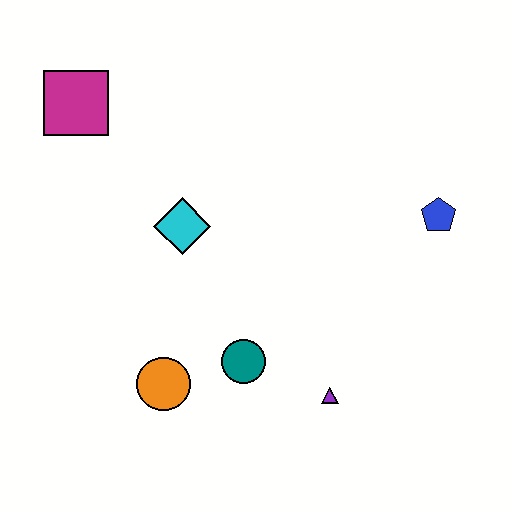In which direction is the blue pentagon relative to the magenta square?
The blue pentagon is to the right of the magenta square.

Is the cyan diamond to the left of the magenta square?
No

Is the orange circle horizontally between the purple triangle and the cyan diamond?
No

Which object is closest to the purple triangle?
The teal circle is closest to the purple triangle.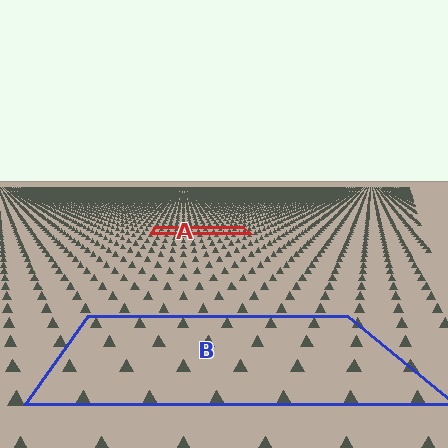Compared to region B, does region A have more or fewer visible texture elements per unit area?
Region A has more texture elements per unit area — they are packed more densely because it is farther away.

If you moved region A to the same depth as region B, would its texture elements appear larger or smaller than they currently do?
They would appear larger. At a closer depth, the same texture elements are projected at a bigger on-screen size.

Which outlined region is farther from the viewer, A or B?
Region A is farther from the viewer — the texture elements inside it appear smaller and more densely packed.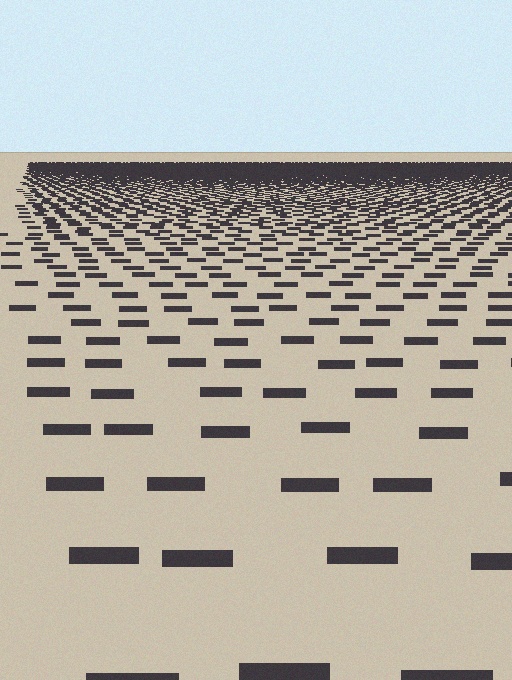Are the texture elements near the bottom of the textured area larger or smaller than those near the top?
Larger. Near the bottom, elements are closer to the viewer and appear at a bigger on-screen size.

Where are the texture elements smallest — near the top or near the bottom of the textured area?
Near the top.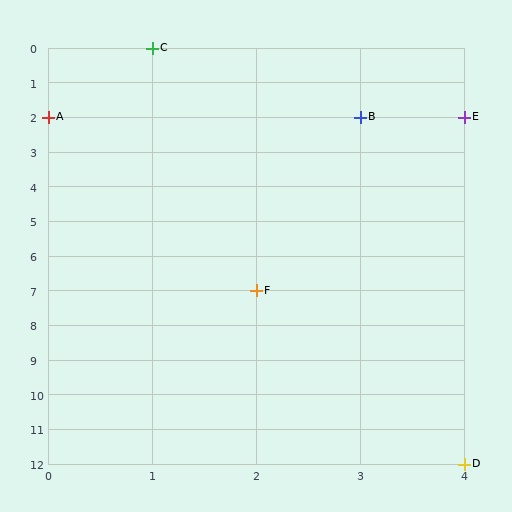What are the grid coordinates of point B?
Point B is at grid coordinates (3, 2).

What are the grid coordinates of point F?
Point F is at grid coordinates (2, 7).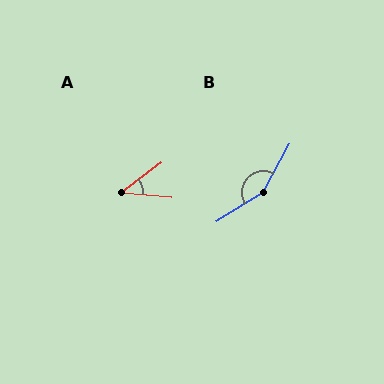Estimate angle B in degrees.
Approximately 151 degrees.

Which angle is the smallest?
A, at approximately 42 degrees.